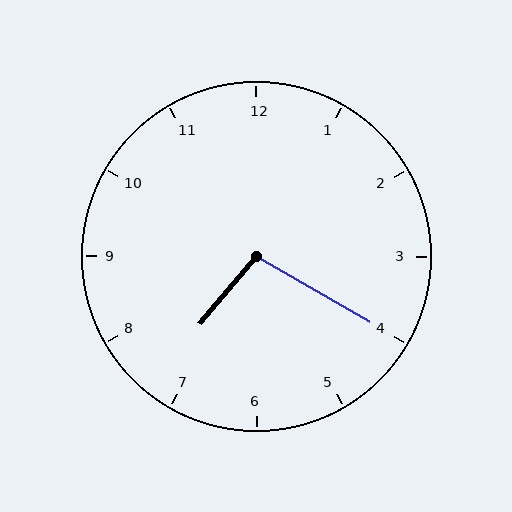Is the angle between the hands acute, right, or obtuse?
It is obtuse.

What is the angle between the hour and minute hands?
Approximately 100 degrees.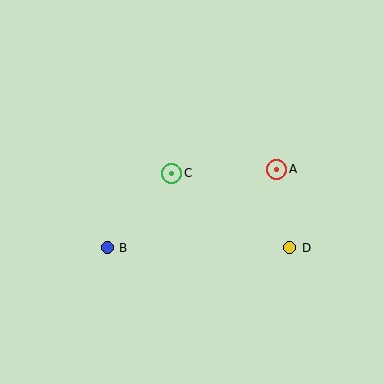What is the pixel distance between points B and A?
The distance between B and A is 187 pixels.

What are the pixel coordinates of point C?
Point C is at (172, 173).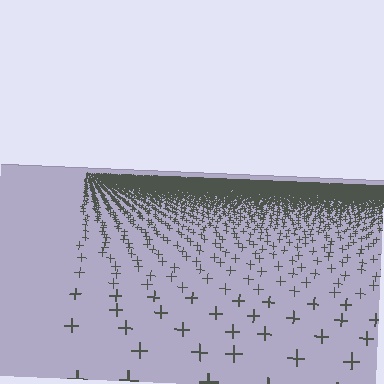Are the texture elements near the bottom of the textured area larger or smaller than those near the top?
Larger. Near the bottom, elements are closer to the viewer and appear at a bigger on-screen size.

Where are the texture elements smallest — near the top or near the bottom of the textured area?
Near the top.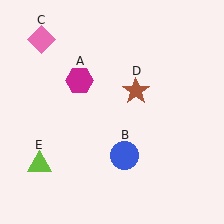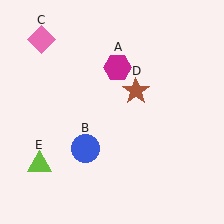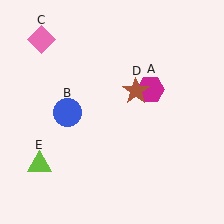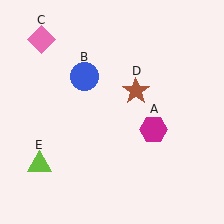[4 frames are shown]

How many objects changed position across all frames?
2 objects changed position: magenta hexagon (object A), blue circle (object B).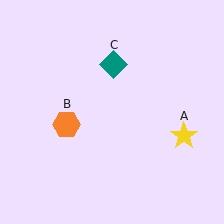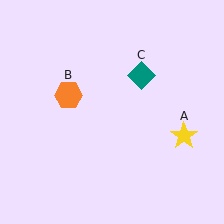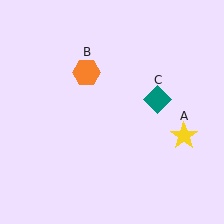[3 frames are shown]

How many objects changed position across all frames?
2 objects changed position: orange hexagon (object B), teal diamond (object C).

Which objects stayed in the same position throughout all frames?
Yellow star (object A) remained stationary.